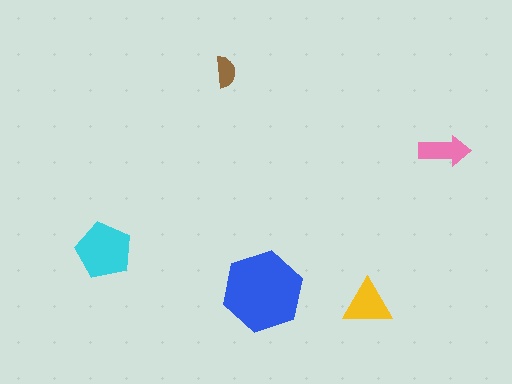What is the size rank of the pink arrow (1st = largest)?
4th.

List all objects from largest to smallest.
The blue hexagon, the cyan pentagon, the yellow triangle, the pink arrow, the brown semicircle.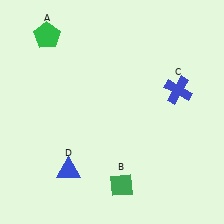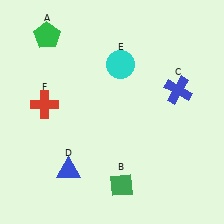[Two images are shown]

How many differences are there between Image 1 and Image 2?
There are 2 differences between the two images.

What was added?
A cyan circle (E), a red cross (F) were added in Image 2.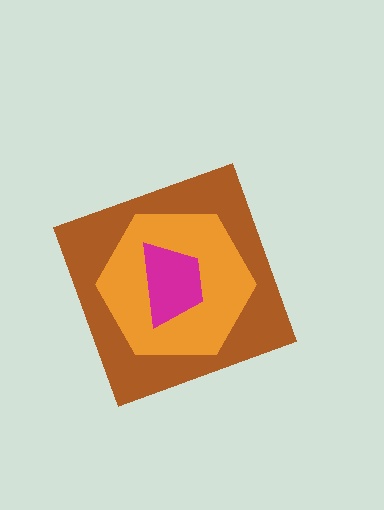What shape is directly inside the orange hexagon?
The magenta trapezoid.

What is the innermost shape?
The magenta trapezoid.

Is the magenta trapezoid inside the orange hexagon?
Yes.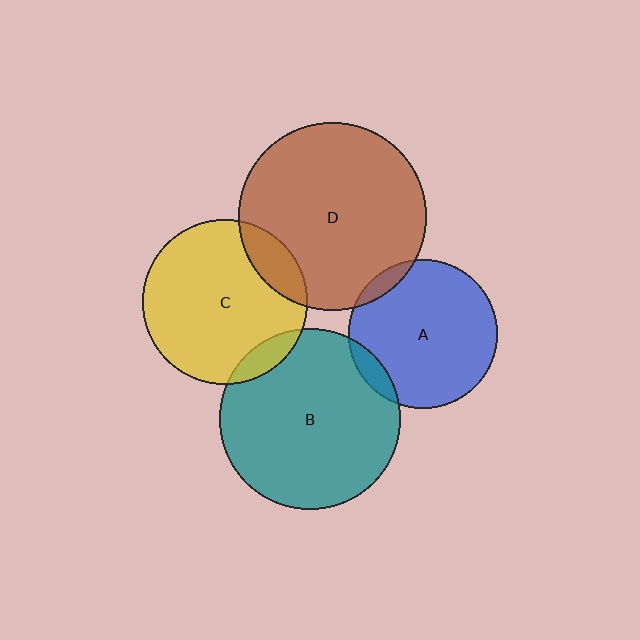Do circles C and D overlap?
Yes.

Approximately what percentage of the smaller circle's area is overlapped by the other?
Approximately 15%.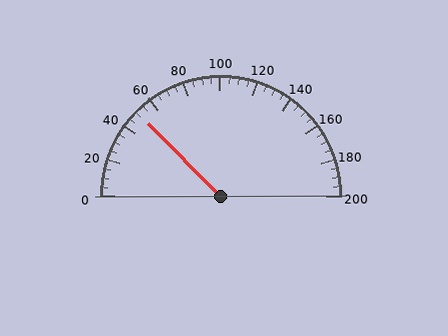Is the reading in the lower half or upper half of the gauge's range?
The reading is in the lower half of the range (0 to 200).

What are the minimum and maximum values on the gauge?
The gauge ranges from 0 to 200.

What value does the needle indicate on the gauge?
The needle indicates approximately 50.